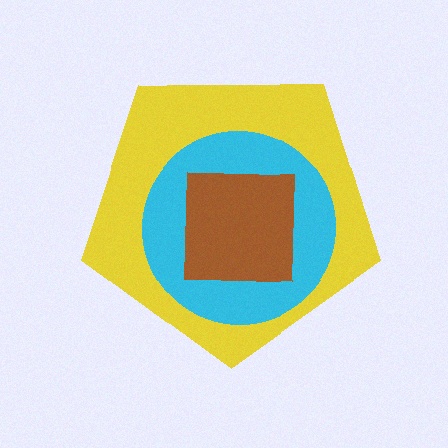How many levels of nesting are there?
3.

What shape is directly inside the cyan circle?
The brown square.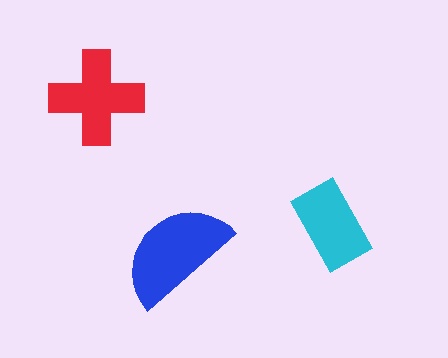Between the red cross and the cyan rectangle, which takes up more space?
The red cross.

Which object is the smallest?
The cyan rectangle.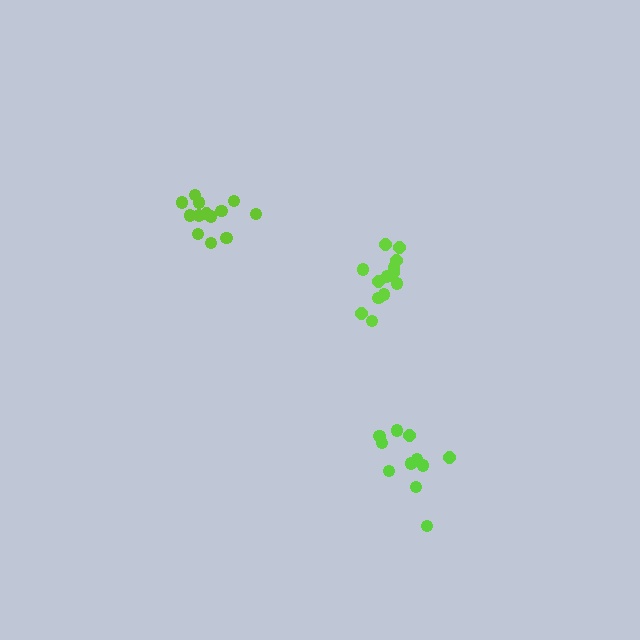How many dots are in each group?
Group 1: 12 dots, Group 2: 13 dots, Group 3: 13 dots (38 total).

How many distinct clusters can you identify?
There are 3 distinct clusters.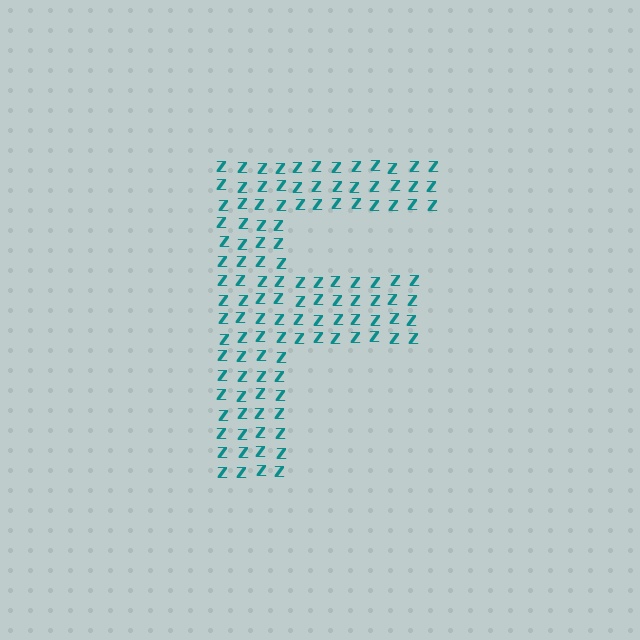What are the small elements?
The small elements are letter Z's.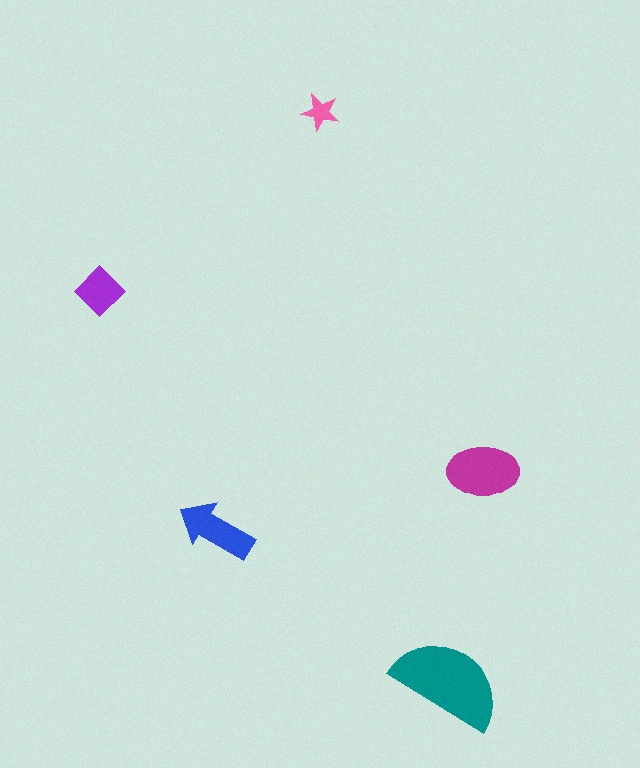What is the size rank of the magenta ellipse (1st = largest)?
2nd.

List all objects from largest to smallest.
The teal semicircle, the magenta ellipse, the blue arrow, the purple diamond, the pink star.